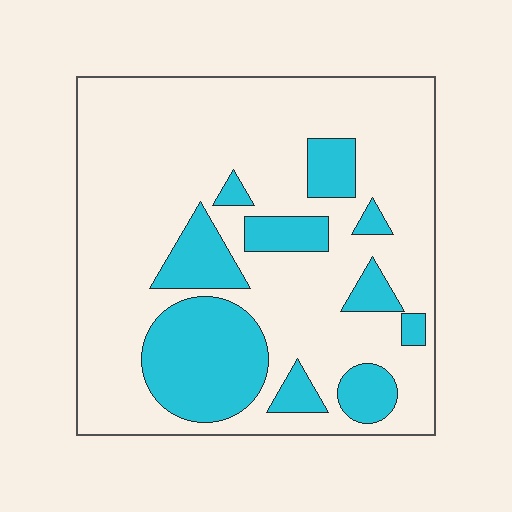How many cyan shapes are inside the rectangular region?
10.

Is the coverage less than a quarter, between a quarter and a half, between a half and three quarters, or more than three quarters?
Less than a quarter.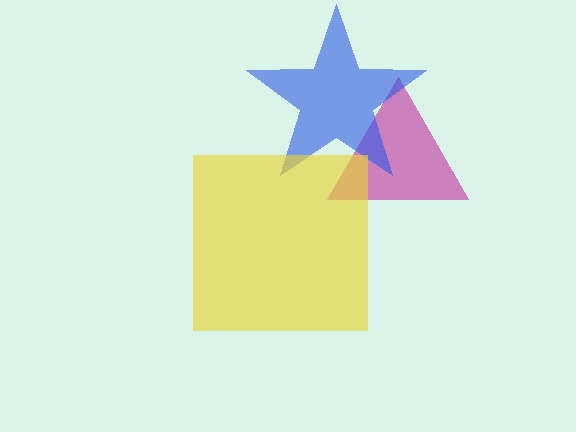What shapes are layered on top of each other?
The layered shapes are: a magenta triangle, a blue star, a yellow square.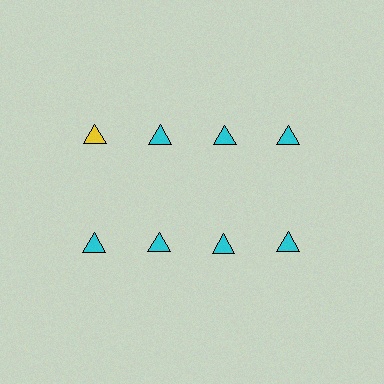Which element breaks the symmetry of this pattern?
The yellow triangle in the top row, leftmost column breaks the symmetry. All other shapes are cyan triangles.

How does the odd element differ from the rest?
It has a different color: yellow instead of cyan.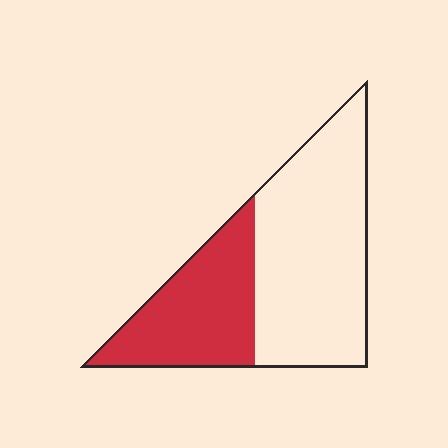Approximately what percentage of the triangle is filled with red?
Approximately 35%.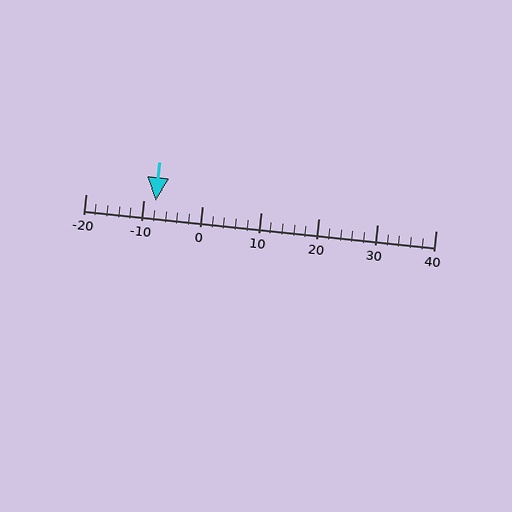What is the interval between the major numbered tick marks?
The major tick marks are spaced 10 units apart.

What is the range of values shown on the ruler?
The ruler shows values from -20 to 40.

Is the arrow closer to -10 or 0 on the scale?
The arrow is closer to -10.